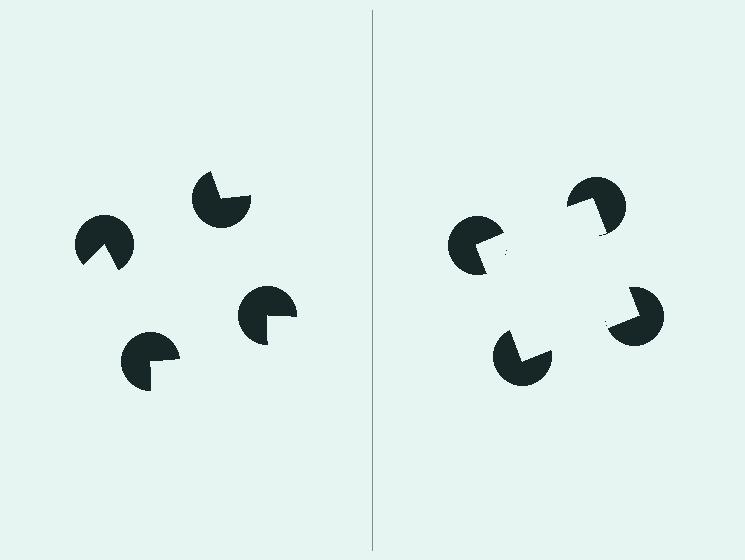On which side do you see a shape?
An illusory square appears on the right side. On the left side the wedge cuts are rotated, so no coherent shape forms.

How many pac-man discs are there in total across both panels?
8 — 4 on each side.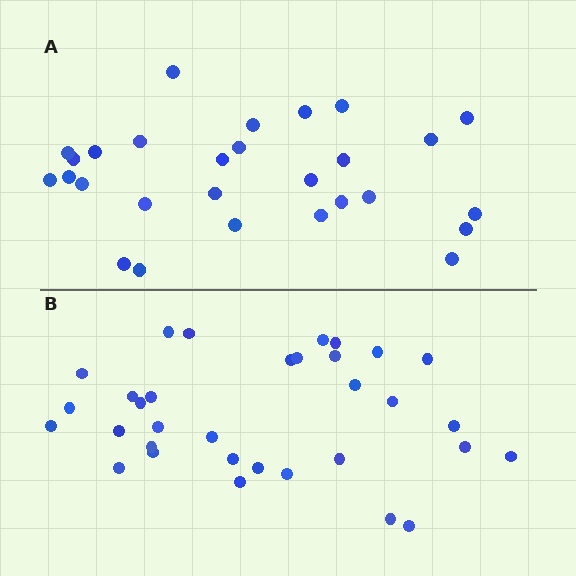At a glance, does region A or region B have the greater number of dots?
Region B (the bottom region) has more dots.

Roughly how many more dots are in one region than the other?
Region B has about 5 more dots than region A.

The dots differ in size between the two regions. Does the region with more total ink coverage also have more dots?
No. Region A has more total ink coverage because its dots are larger, but region B actually contains more individual dots. Total area can be misleading — the number of items is what matters here.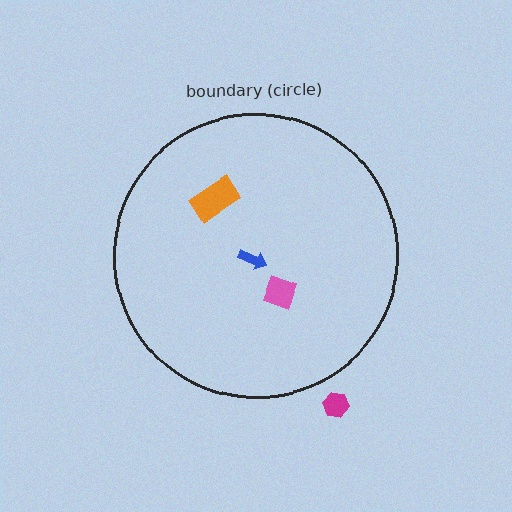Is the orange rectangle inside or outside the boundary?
Inside.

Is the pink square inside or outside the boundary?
Inside.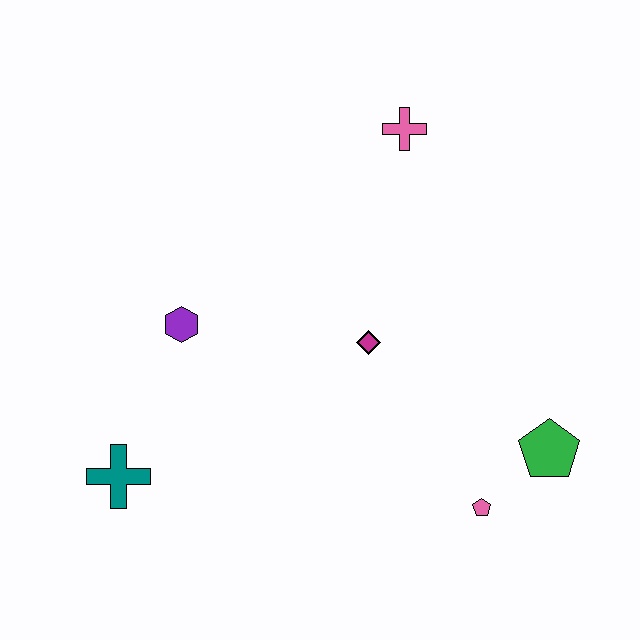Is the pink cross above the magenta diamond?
Yes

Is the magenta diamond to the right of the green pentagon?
No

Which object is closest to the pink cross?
The magenta diamond is closest to the pink cross.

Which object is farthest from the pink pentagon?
The pink cross is farthest from the pink pentagon.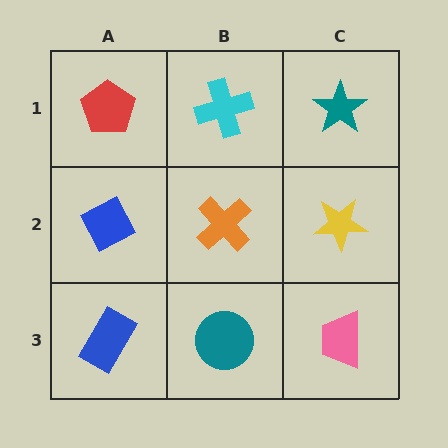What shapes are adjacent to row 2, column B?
A cyan cross (row 1, column B), a teal circle (row 3, column B), a blue diamond (row 2, column A), a yellow star (row 2, column C).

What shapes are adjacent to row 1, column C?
A yellow star (row 2, column C), a cyan cross (row 1, column B).